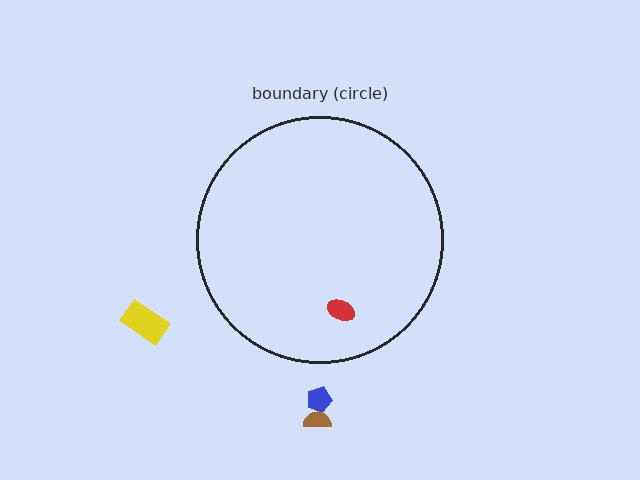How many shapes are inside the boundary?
1 inside, 3 outside.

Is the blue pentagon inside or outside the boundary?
Outside.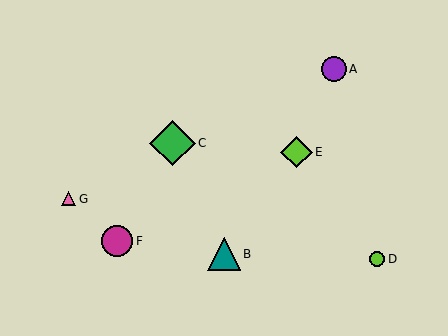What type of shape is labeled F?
Shape F is a magenta circle.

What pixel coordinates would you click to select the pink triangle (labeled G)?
Click at (69, 199) to select the pink triangle G.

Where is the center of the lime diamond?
The center of the lime diamond is at (296, 152).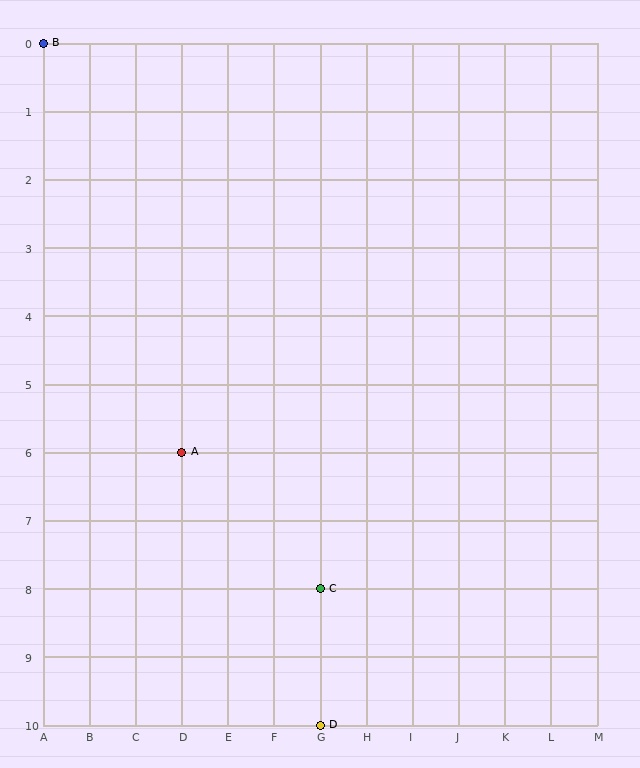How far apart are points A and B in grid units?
Points A and B are 3 columns and 6 rows apart (about 6.7 grid units diagonally).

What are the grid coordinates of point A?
Point A is at grid coordinates (D, 6).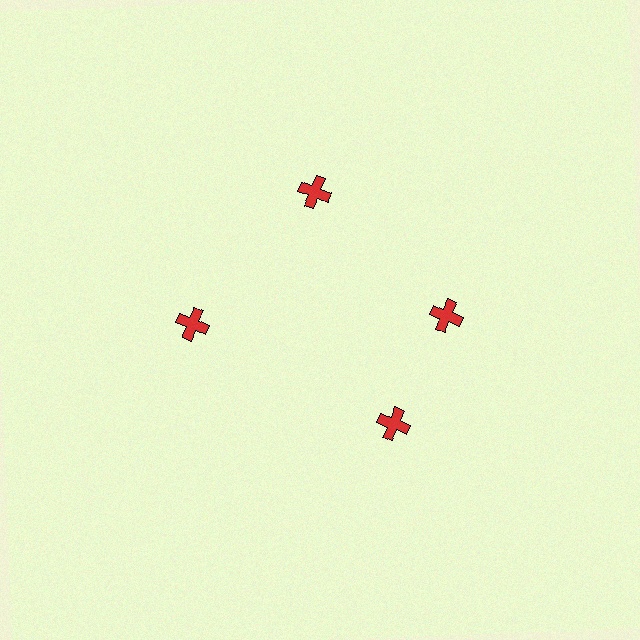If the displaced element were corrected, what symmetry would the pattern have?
It would have 4-fold rotational symmetry — the pattern would map onto itself every 90 degrees.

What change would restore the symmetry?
The symmetry would be restored by rotating it back into even spacing with its neighbors so that all 4 crosses sit at equal angles and equal distance from the center.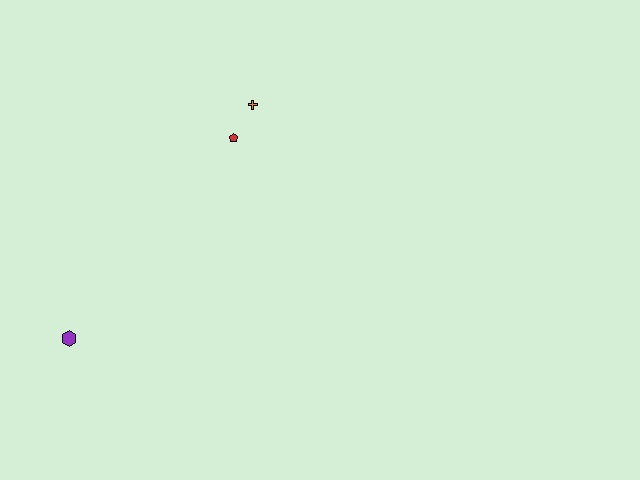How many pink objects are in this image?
There are no pink objects.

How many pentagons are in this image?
There is 1 pentagon.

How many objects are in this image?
There are 3 objects.